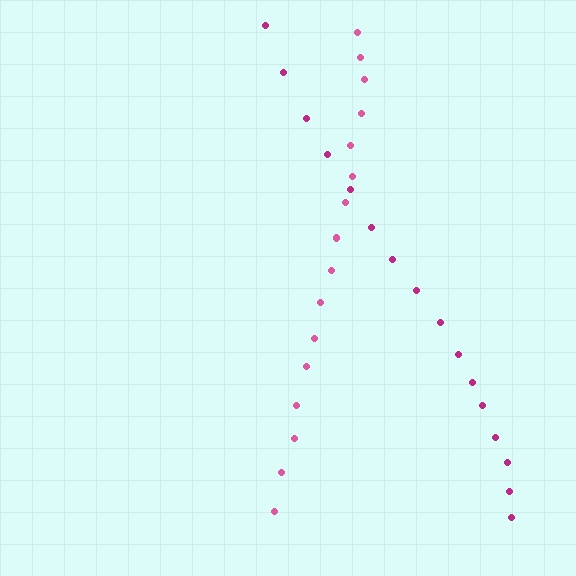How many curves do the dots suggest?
There are 2 distinct paths.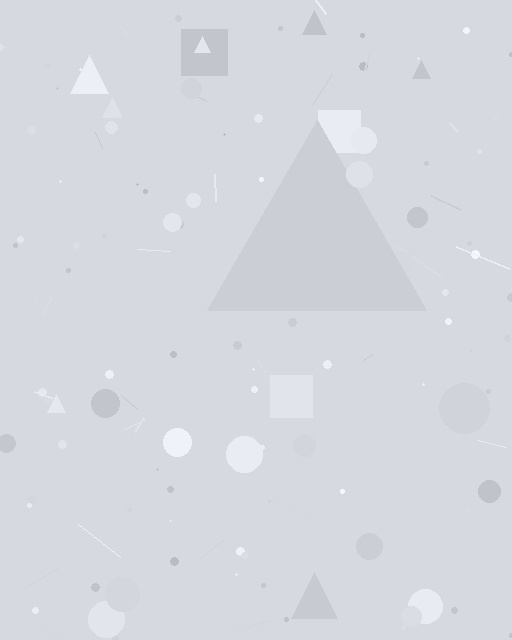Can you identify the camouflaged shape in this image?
The camouflaged shape is a triangle.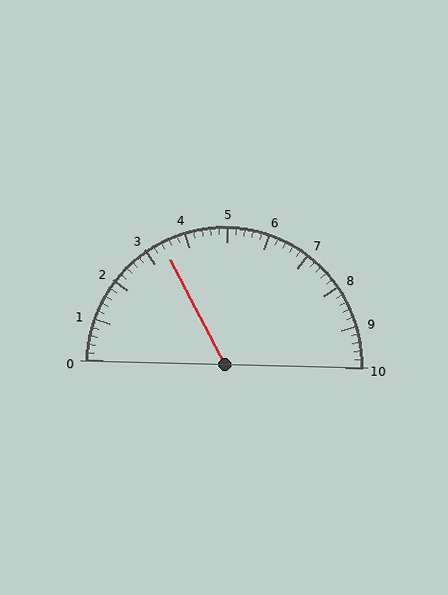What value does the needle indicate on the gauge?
The needle indicates approximately 3.4.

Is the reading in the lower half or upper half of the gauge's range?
The reading is in the lower half of the range (0 to 10).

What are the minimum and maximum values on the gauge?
The gauge ranges from 0 to 10.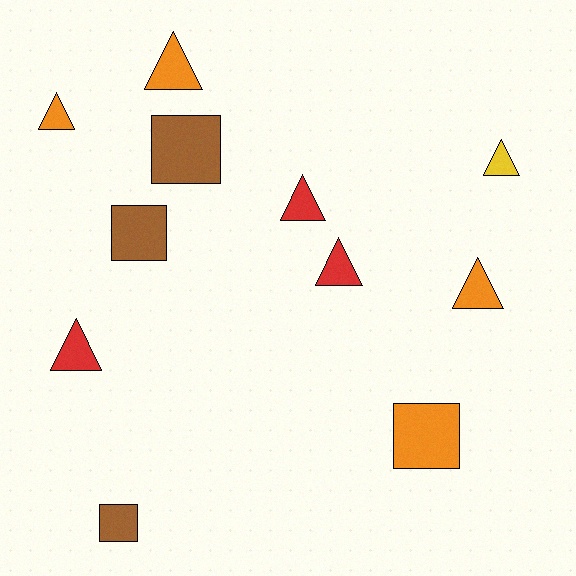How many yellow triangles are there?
There is 1 yellow triangle.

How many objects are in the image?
There are 11 objects.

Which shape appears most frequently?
Triangle, with 7 objects.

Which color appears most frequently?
Orange, with 4 objects.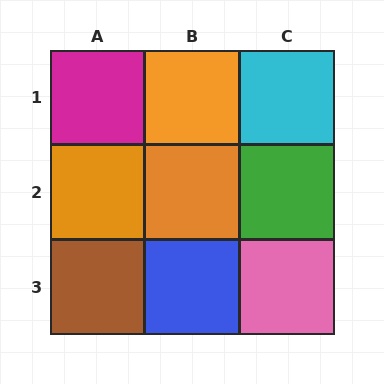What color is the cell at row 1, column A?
Magenta.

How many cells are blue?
1 cell is blue.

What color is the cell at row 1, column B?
Orange.